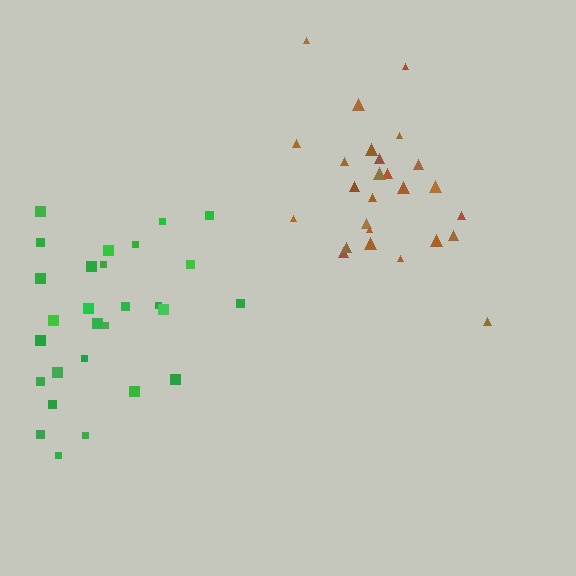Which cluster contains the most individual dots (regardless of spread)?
Green (28).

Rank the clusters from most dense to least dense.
green, brown.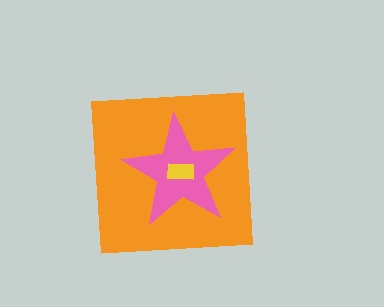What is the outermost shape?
The orange square.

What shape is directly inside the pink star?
The yellow rectangle.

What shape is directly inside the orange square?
The pink star.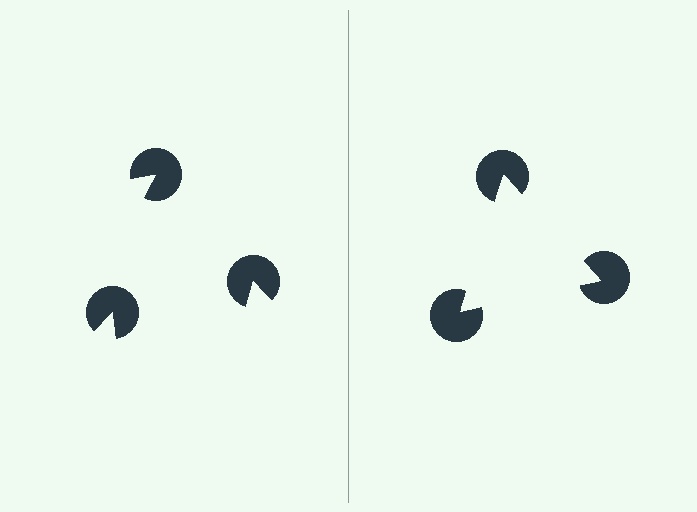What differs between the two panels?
The pac-man discs are positioned identically on both sides; only the wedge orientations differ. On the right they align to a triangle; on the left they are misaligned.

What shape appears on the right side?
An illusory triangle.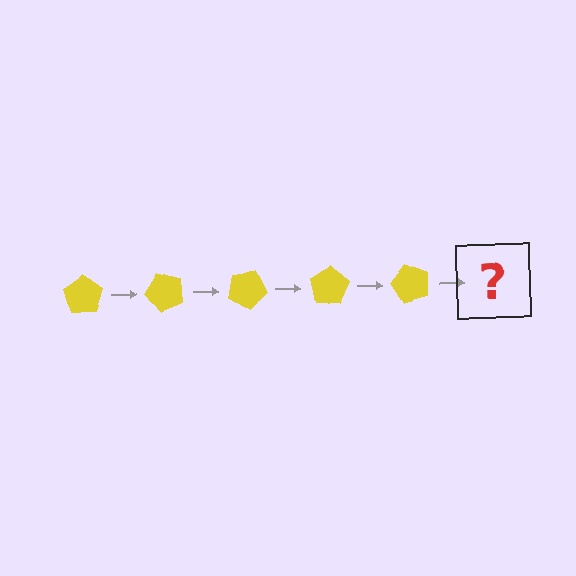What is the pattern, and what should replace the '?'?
The pattern is that the pentagon rotates 50 degrees each step. The '?' should be a yellow pentagon rotated 250 degrees.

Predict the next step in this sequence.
The next step is a yellow pentagon rotated 250 degrees.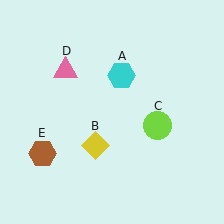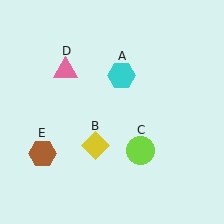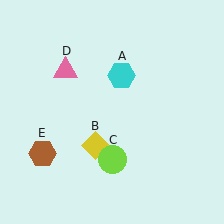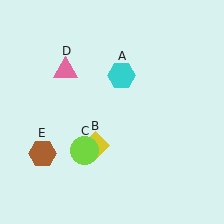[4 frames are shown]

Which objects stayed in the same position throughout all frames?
Cyan hexagon (object A) and yellow diamond (object B) and pink triangle (object D) and brown hexagon (object E) remained stationary.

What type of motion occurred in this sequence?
The lime circle (object C) rotated clockwise around the center of the scene.